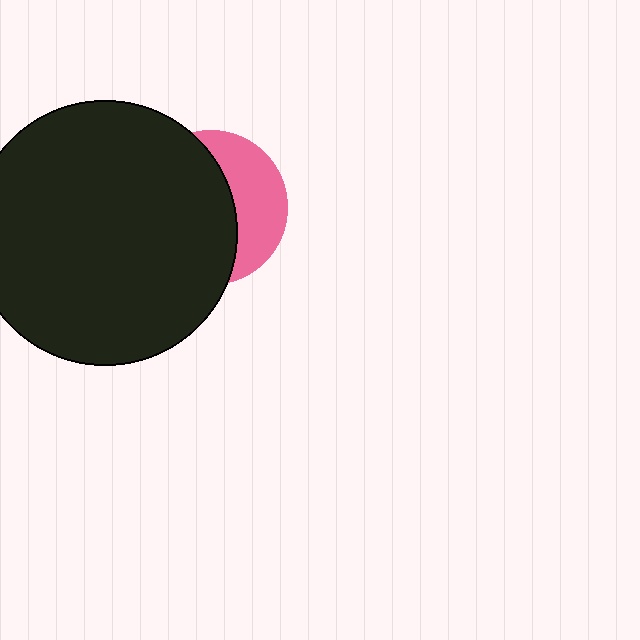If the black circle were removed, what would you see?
You would see the complete pink circle.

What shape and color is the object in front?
The object in front is a black circle.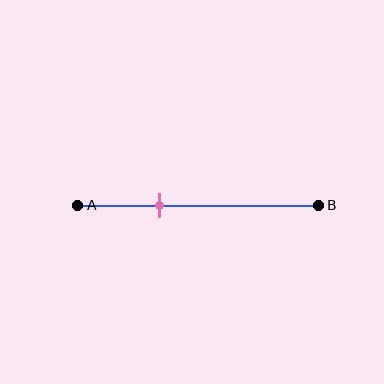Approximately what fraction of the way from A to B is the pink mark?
The pink mark is approximately 35% of the way from A to B.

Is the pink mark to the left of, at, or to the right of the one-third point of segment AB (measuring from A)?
The pink mark is approximately at the one-third point of segment AB.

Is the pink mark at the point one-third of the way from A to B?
Yes, the mark is approximately at the one-third point.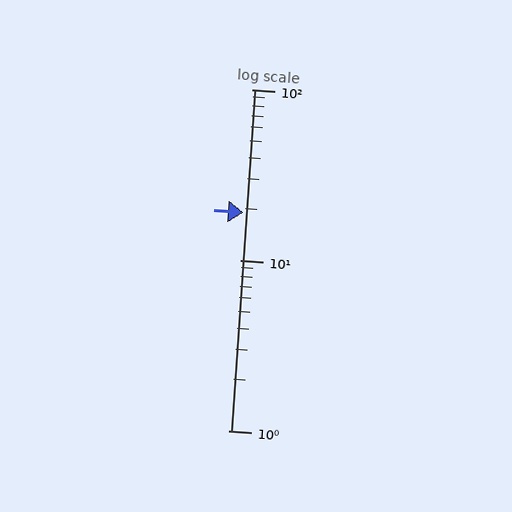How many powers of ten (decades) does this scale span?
The scale spans 2 decades, from 1 to 100.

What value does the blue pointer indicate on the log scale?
The pointer indicates approximately 19.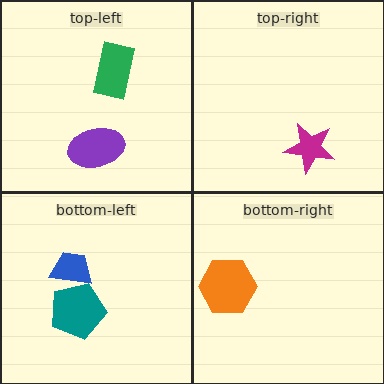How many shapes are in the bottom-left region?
2.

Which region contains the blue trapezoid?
The bottom-left region.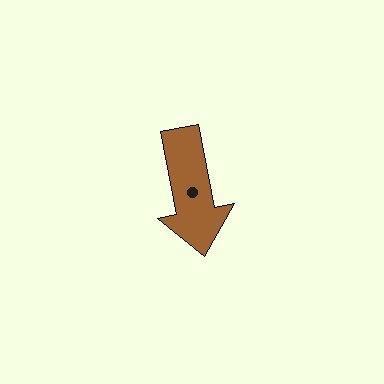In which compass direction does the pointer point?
South.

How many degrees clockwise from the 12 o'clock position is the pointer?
Approximately 169 degrees.